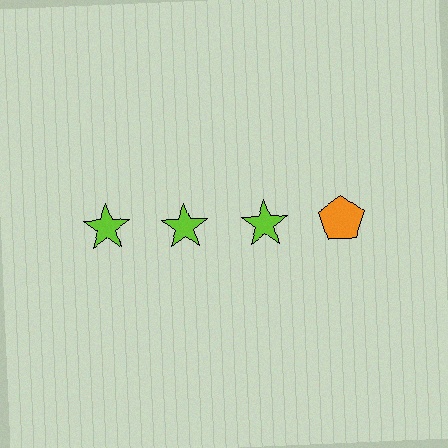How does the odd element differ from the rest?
It differs in both color (orange instead of lime) and shape (pentagon instead of star).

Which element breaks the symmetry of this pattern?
The orange pentagon in the top row, second from right column breaks the symmetry. All other shapes are lime stars.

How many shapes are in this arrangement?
There are 4 shapes arranged in a grid pattern.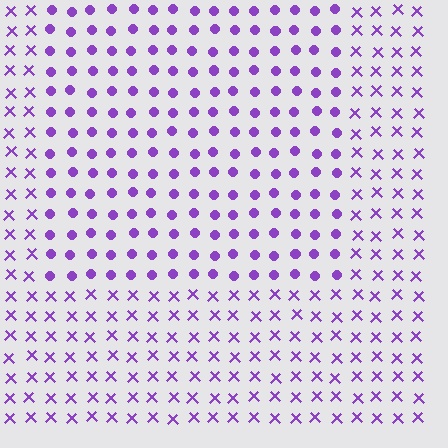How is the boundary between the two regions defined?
The boundary is defined by a change in element shape: circles inside vs. X marks outside. All elements share the same color and spacing.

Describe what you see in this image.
The image is filled with small purple elements arranged in a uniform grid. A rectangle-shaped region contains circles, while the surrounding area contains X marks. The boundary is defined purely by the change in element shape.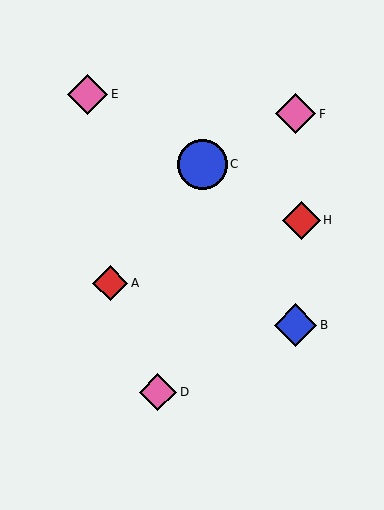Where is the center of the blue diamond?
The center of the blue diamond is at (295, 325).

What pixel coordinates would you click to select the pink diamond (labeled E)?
Click at (88, 94) to select the pink diamond E.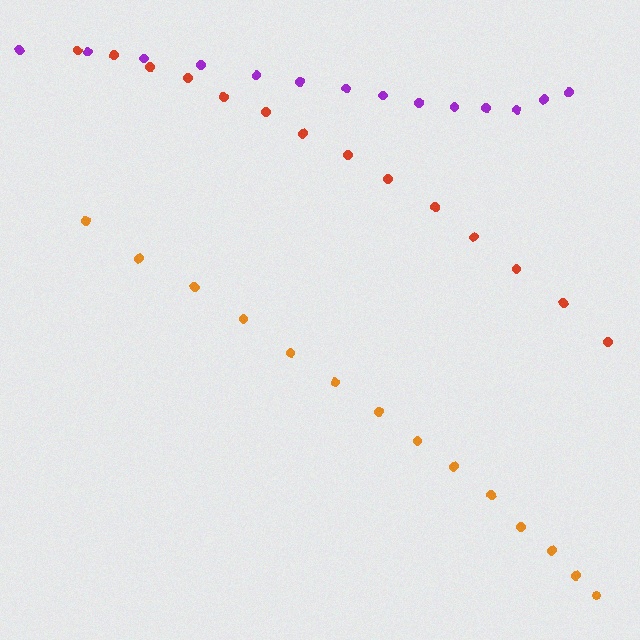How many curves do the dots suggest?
There are 3 distinct paths.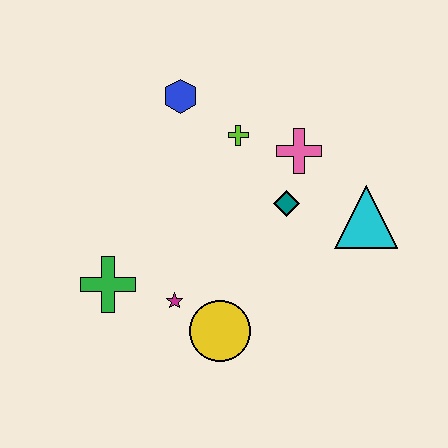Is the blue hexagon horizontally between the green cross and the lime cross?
Yes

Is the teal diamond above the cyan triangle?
Yes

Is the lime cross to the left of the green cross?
No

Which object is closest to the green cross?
The magenta star is closest to the green cross.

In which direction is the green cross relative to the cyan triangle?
The green cross is to the left of the cyan triangle.